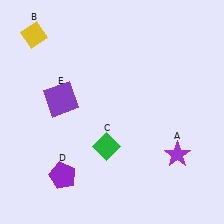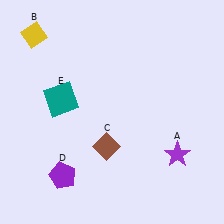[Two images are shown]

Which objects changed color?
C changed from green to brown. E changed from purple to teal.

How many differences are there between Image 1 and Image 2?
There are 2 differences between the two images.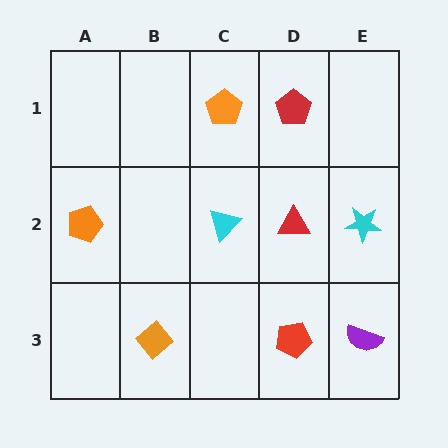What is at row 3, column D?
A red pentagon.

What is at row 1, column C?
An orange pentagon.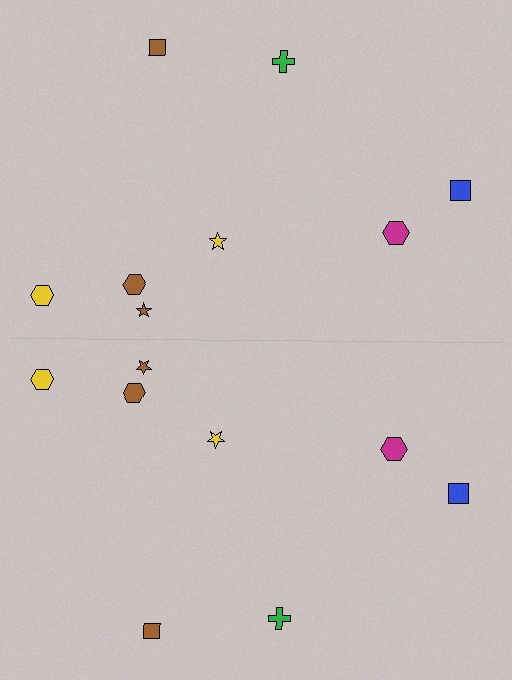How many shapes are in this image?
There are 16 shapes in this image.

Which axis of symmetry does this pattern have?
The pattern has a horizontal axis of symmetry running through the center of the image.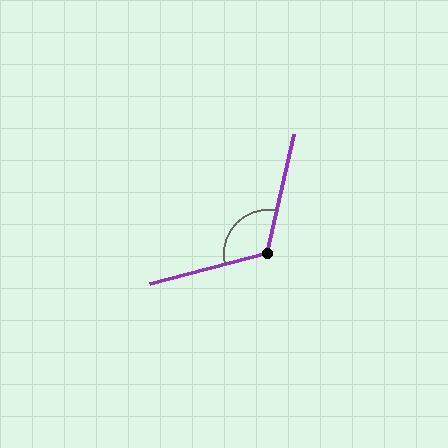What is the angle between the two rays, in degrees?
Approximately 117 degrees.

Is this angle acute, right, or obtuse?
It is obtuse.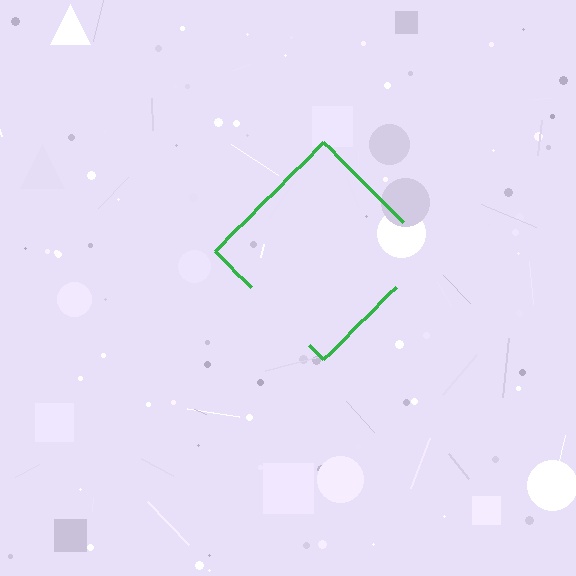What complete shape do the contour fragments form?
The contour fragments form a diamond.